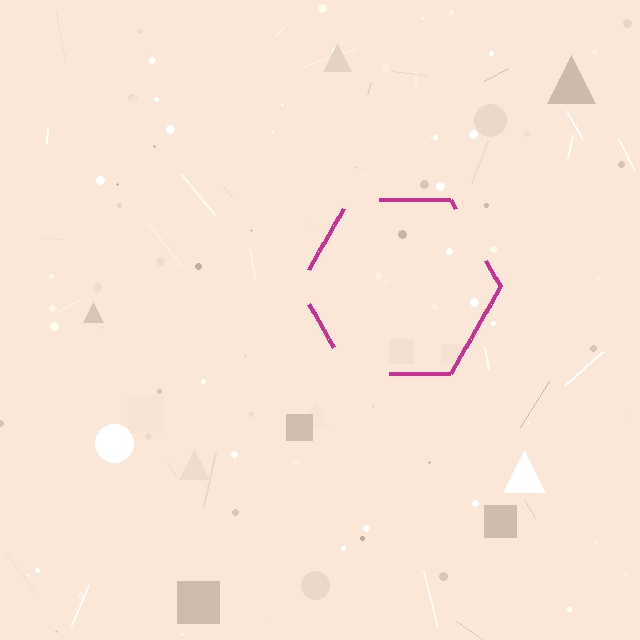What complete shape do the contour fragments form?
The contour fragments form a hexagon.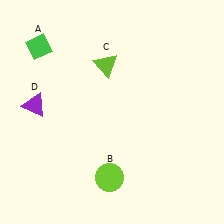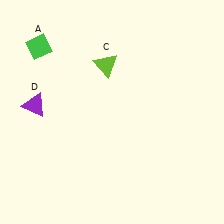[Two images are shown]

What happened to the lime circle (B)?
The lime circle (B) was removed in Image 2. It was in the bottom-left area of Image 1.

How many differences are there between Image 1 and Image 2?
There is 1 difference between the two images.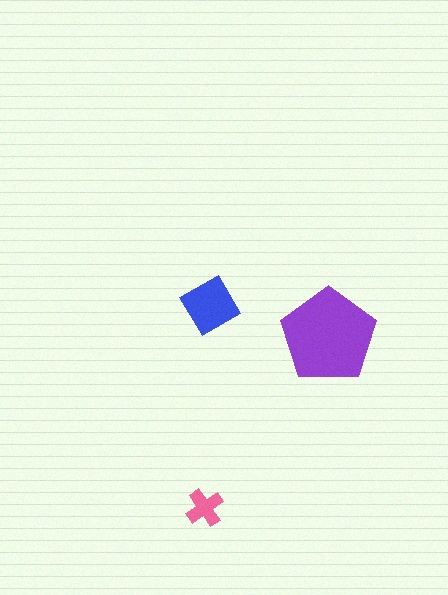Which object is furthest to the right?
The purple pentagon is rightmost.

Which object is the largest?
The purple pentagon.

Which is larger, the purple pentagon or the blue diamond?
The purple pentagon.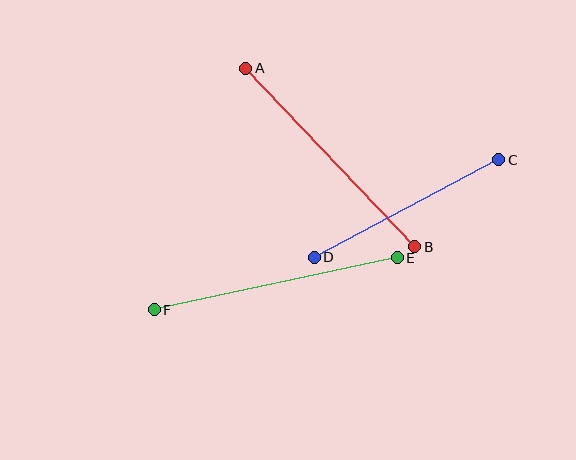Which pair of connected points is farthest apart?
Points E and F are farthest apart.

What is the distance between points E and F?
The distance is approximately 248 pixels.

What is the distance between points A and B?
The distance is approximately 246 pixels.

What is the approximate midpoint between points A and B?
The midpoint is at approximately (330, 157) pixels.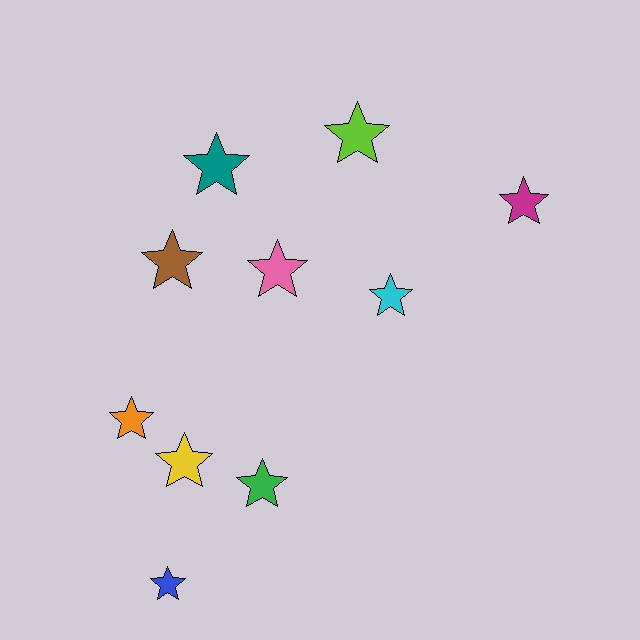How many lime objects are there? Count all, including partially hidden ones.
There is 1 lime object.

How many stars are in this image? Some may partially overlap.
There are 10 stars.